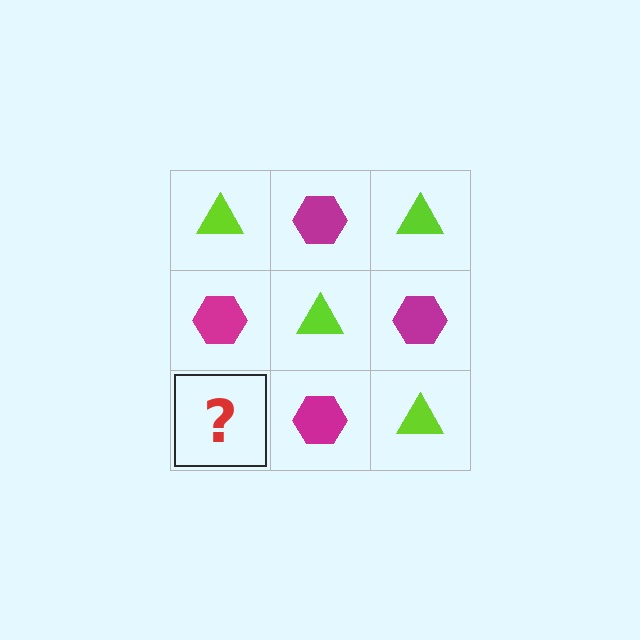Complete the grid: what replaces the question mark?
The question mark should be replaced with a lime triangle.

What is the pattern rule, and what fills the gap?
The rule is that it alternates lime triangle and magenta hexagon in a checkerboard pattern. The gap should be filled with a lime triangle.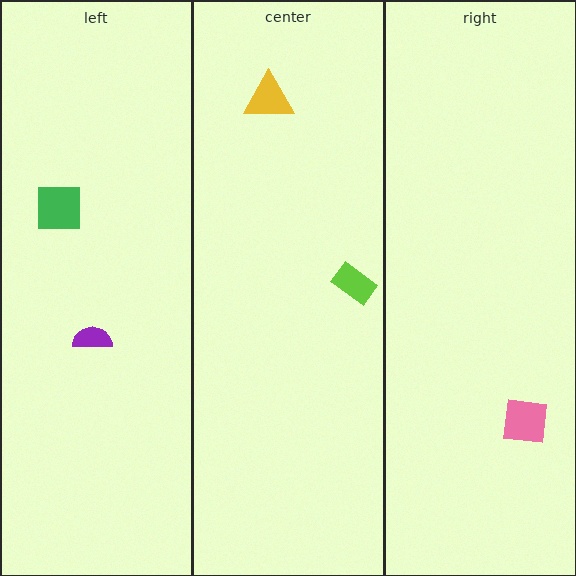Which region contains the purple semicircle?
The left region.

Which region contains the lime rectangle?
The center region.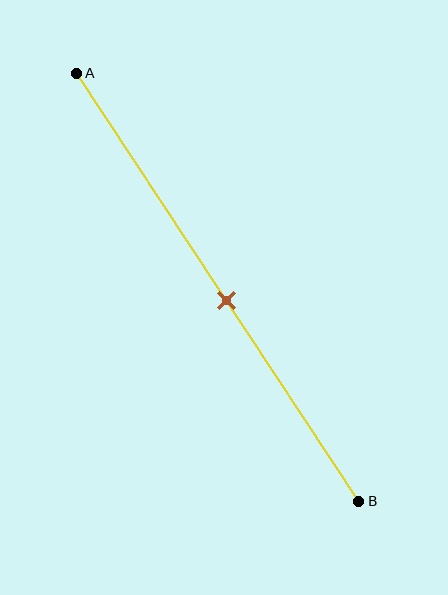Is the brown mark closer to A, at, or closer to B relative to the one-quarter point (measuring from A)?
The brown mark is closer to point B than the one-quarter point of segment AB.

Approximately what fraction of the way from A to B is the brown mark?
The brown mark is approximately 55% of the way from A to B.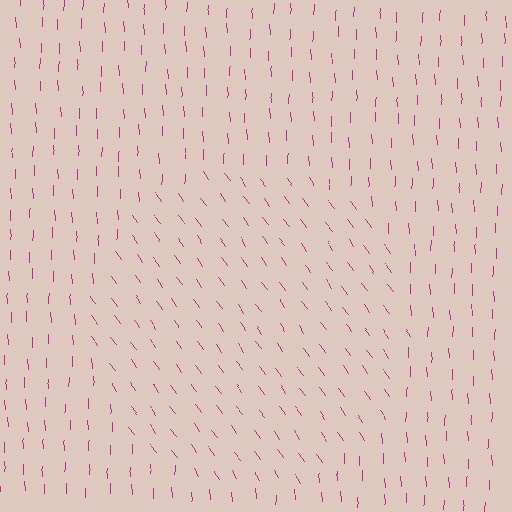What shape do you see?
I see a circle.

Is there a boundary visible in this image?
Yes, there is a texture boundary formed by a change in line orientation.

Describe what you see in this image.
The image is filled with small magenta line segments. A circle region in the image has lines oriented differently from the surrounding lines, creating a visible texture boundary.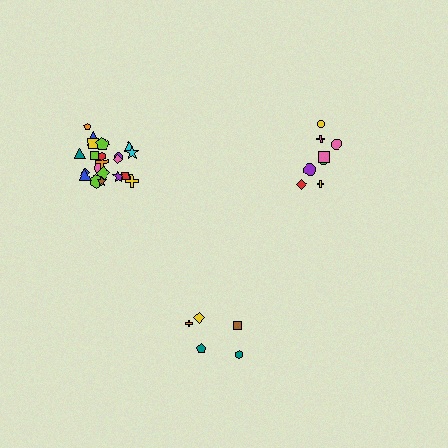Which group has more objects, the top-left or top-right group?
The top-left group.